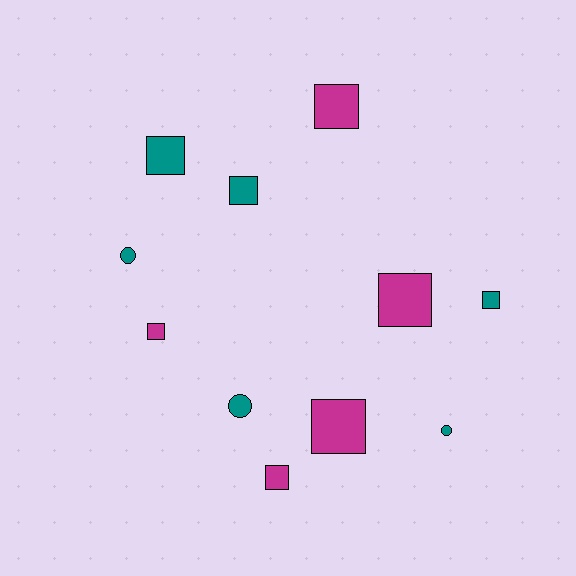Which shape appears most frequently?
Square, with 8 objects.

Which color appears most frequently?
Teal, with 6 objects.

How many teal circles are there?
There are 3 teal circles.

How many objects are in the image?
There are 11 objects.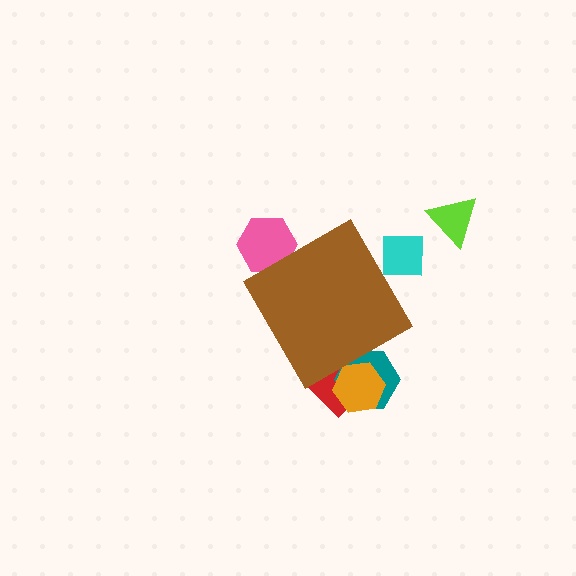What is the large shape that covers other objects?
A brown diamond.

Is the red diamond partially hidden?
Yes, the red diamond is partially hidden behind the brown diamond.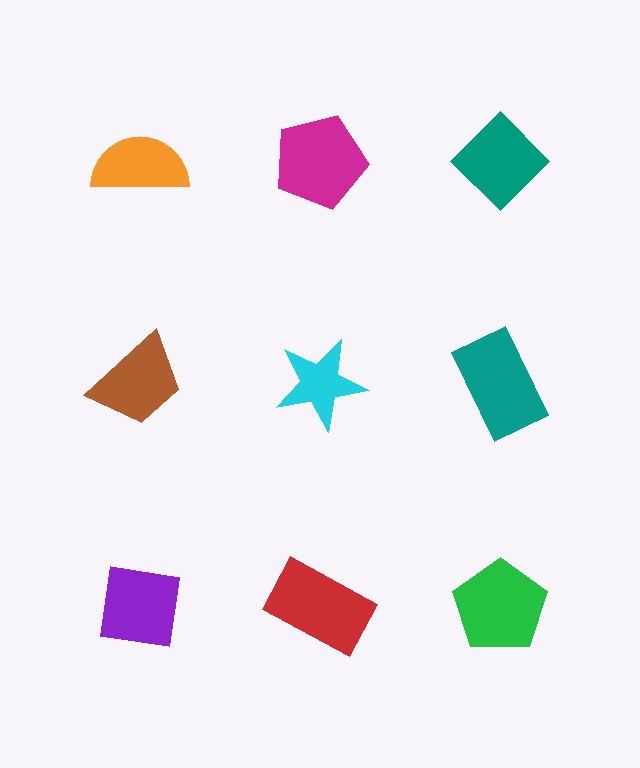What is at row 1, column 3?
A teal diamond.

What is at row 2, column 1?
A brown trapezoid.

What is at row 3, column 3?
A green pentagon.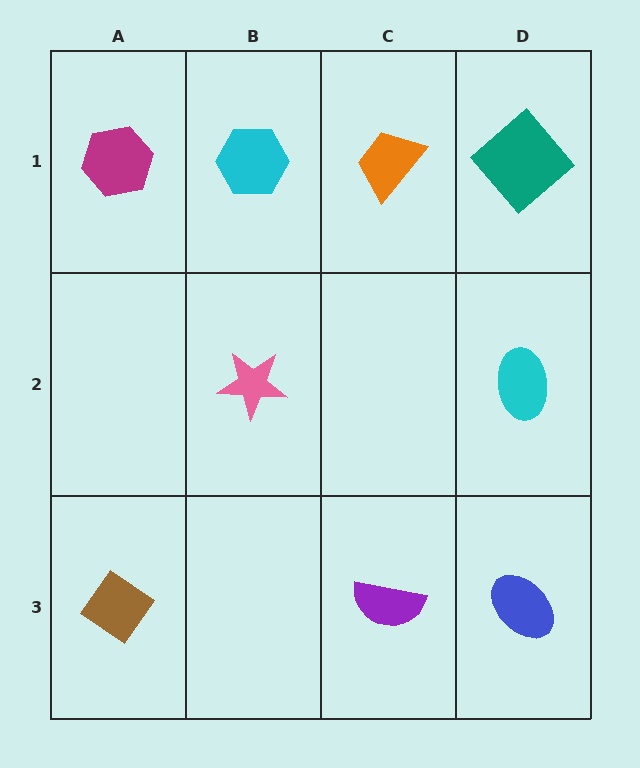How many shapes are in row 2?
2 shapes.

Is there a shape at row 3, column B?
No, that cell is empty.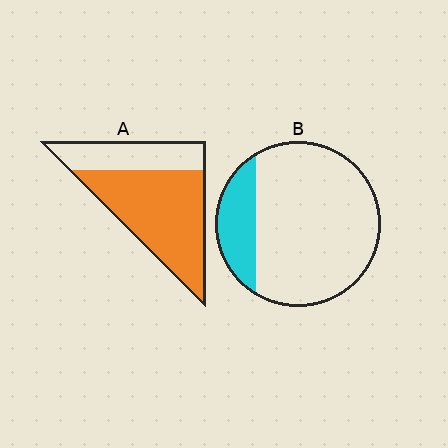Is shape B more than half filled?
No.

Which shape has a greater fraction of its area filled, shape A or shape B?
Shape A.